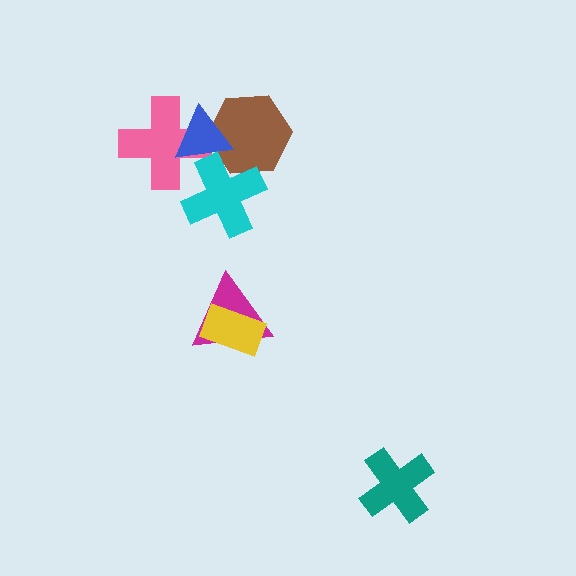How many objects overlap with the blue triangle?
3 objects overlap with the blue triangle.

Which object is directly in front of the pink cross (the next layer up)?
The blue triangle is directly in front of the pink cross.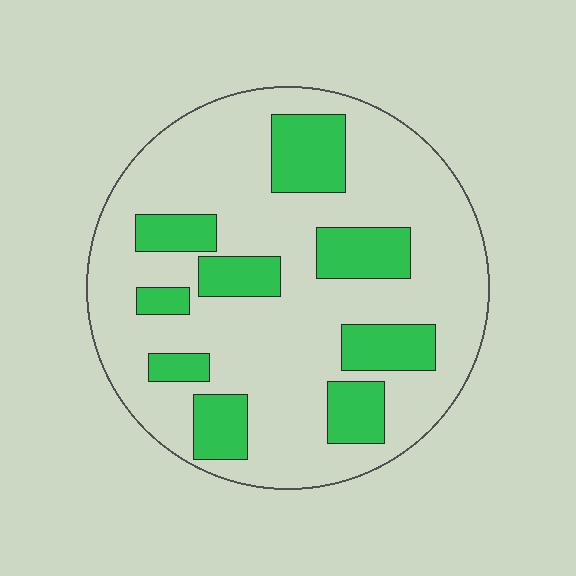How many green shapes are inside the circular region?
9.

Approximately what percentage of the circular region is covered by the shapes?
Approximately 25%.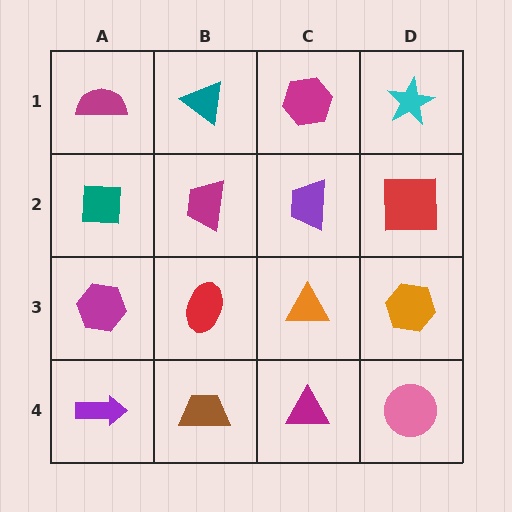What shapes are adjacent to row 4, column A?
A magenta hexagon (row 3, column A), a brown trapezoid (row 4, column B).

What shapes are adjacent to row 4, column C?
An orange triangle (row 3, column C), a brown trapezoid (row 4, column B), a pink circle (row 4, column D).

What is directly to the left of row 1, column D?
A magenta hexagon.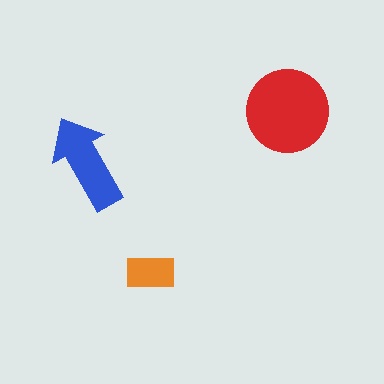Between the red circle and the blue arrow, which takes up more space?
The red circle.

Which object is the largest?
The red circle.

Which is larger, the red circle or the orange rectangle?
The red circle.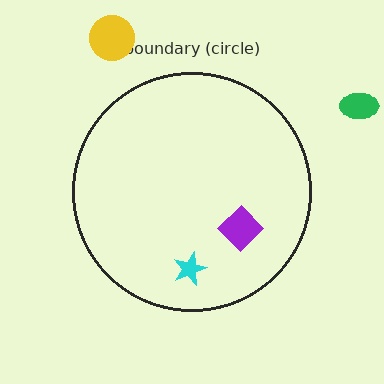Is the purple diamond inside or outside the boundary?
Inside.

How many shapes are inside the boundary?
2 inside, 2 outside.